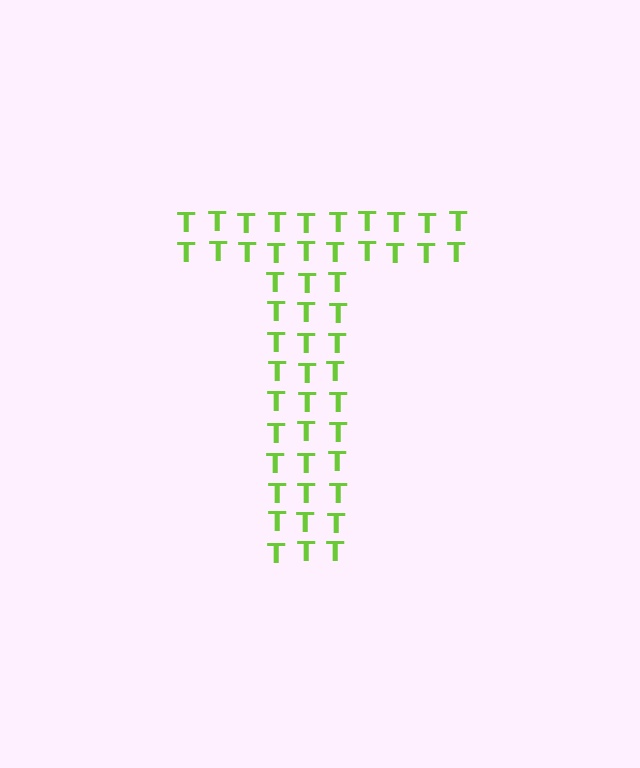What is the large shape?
The large shape is the letter T.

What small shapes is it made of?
It is made of small letter T's.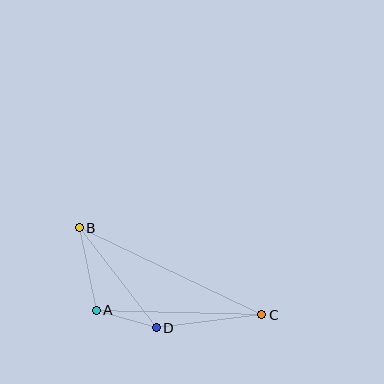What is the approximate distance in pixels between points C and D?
The distance between C and D is approximately 106 pixels.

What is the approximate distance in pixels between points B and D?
The distance between B and D is approximately 126 pixels.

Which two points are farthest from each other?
Points B and C are farthest from each other.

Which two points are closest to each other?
Points A and D are closest to each other.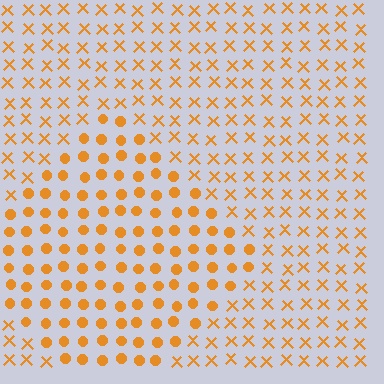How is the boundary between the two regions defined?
The boundary is defined by a change in element shape: circles inside vs. X marks outside. All elements share the same color and spacing.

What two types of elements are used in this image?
The image uses circles inside the diamond region and X marks outside it.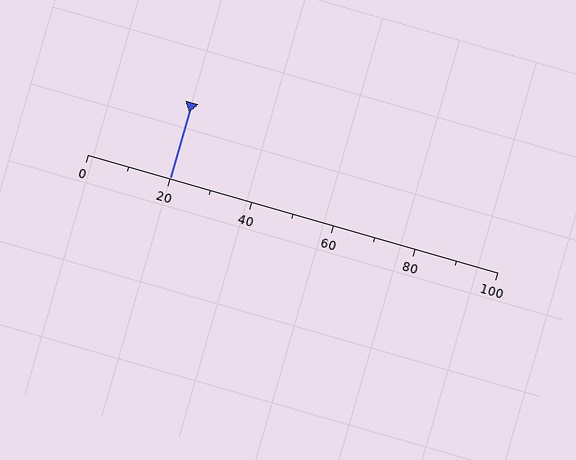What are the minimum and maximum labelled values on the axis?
The axis runs from 0 to 100.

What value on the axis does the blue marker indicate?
The marker indicates approximately 20.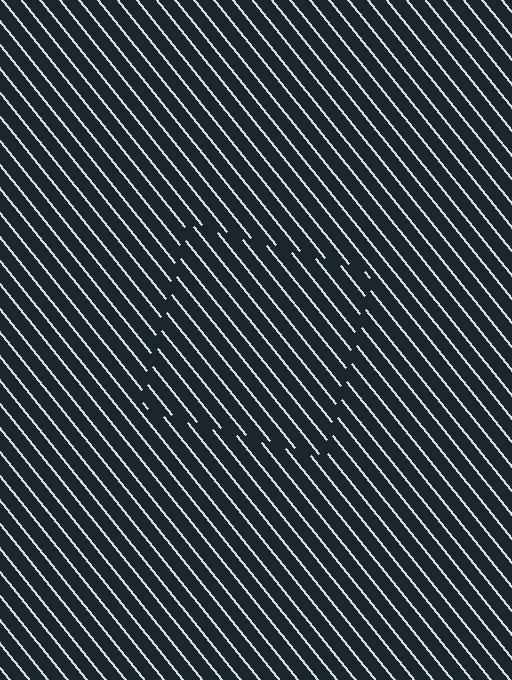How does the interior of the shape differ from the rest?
The interior of the shape contains the same grating, shifted by half a period — the contour is defined by the phase discontinuity where line-ends from the inner and outer gratings abut.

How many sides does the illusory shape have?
4 sides — the line-ends trace a square.